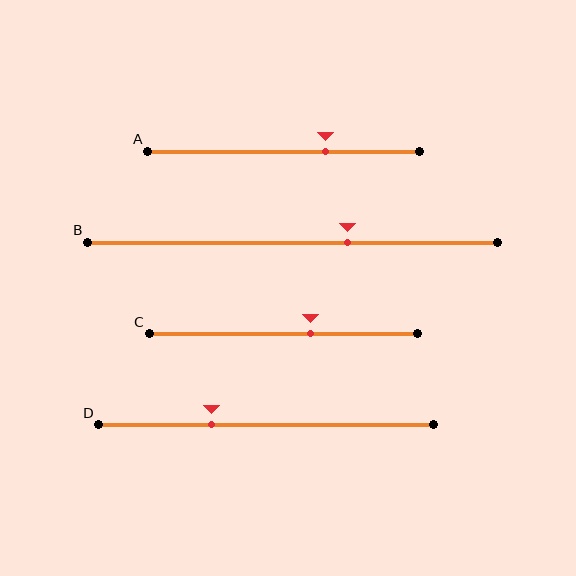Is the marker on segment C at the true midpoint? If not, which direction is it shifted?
No, the marker on segment C is shifted to the right by about 10% of the segment length.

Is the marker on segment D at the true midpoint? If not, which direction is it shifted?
No, the marker on segment D is shifted to the left by about 16% of the segment length.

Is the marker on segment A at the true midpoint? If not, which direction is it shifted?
No, the marker on segment A is shifted to the right by about 16% of the segment length.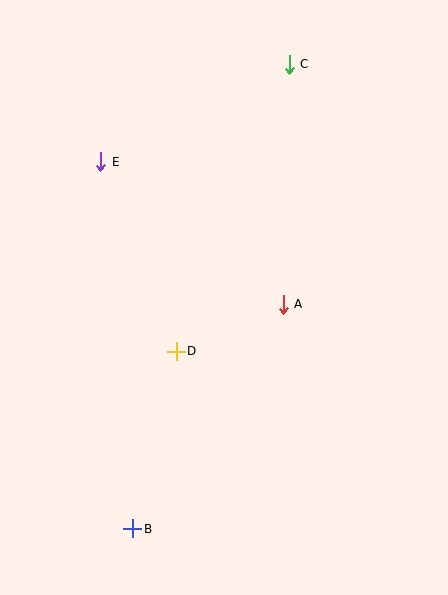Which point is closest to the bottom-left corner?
Point B is closest to the bottom-left corner.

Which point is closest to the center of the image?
Point A at (283, 304) is closest to the center.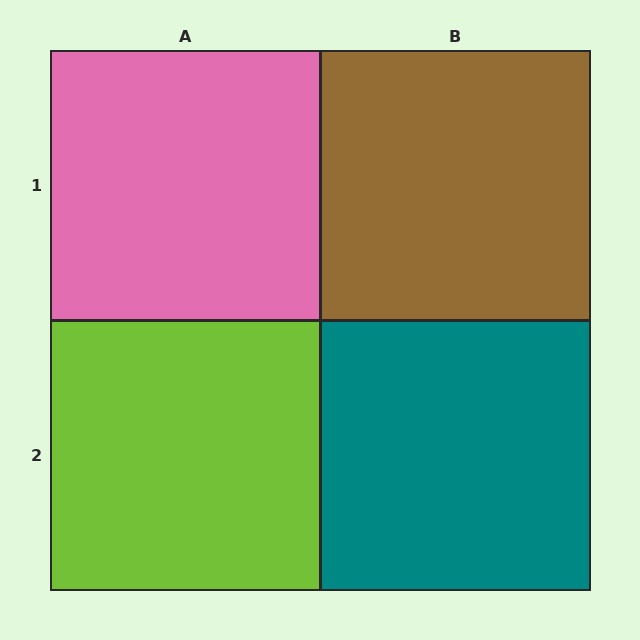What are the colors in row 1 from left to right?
Pink, brown.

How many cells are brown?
1 cell is brown.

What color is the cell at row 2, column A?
Lime.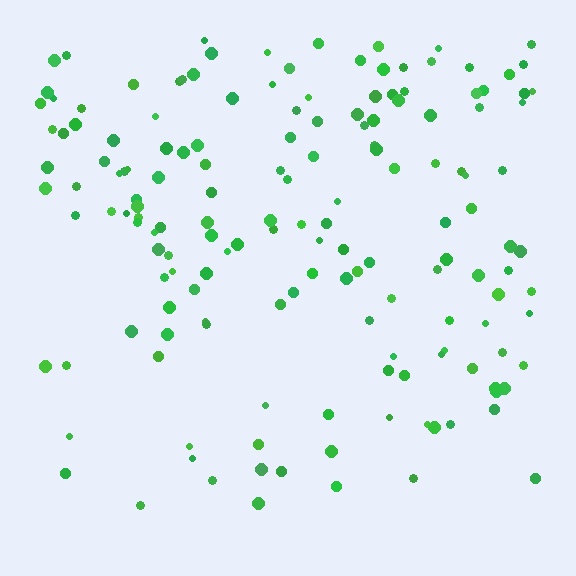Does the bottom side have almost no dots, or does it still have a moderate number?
Still a moderate number, just noticeably fewer than the top.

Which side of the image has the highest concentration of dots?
The top.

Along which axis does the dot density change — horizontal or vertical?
Vertical.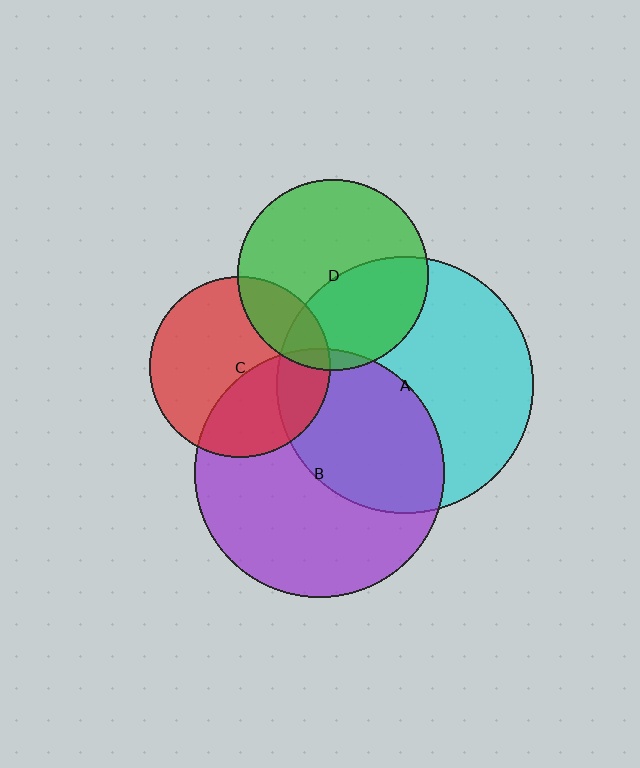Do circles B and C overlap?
Yes.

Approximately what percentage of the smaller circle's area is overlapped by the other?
Approximately 35%.